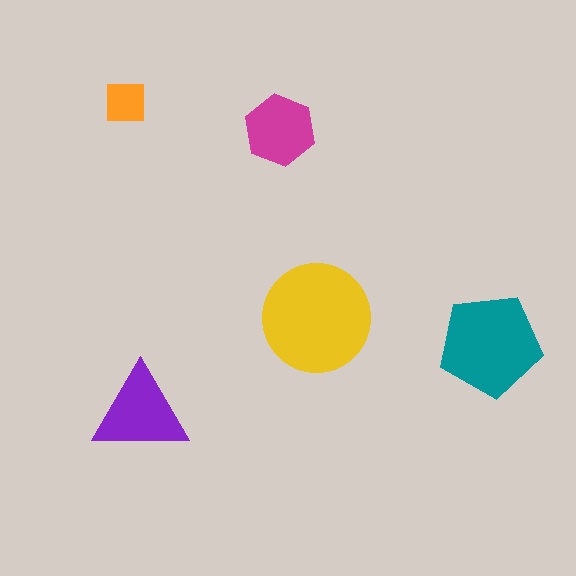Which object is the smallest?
The orange square.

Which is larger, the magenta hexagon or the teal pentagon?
The teal pentagon.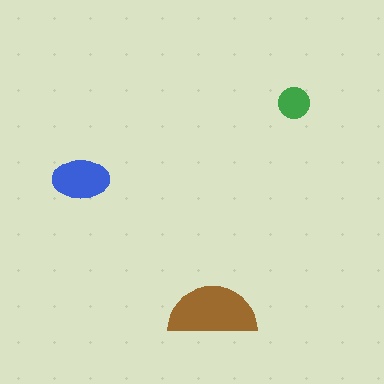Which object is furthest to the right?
The green circle is rightmost.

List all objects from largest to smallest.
The brown semicircle, the blue ellipse, the green circle.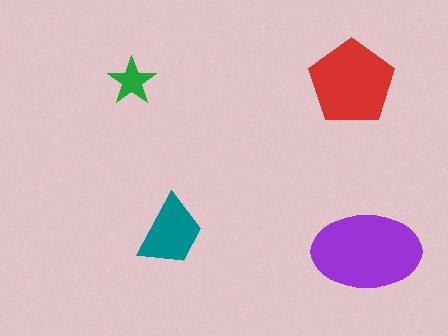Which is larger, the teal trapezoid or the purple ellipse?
The purple ellipse.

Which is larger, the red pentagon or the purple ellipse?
The purple ellipse.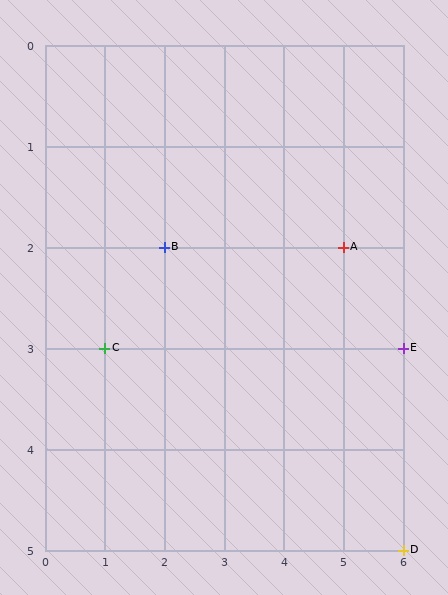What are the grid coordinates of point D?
Point D is at grid coordinates (6, 5).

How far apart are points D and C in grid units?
Points D and C are 5 columns and 2 rows apart (about 5.4 grid units diagonally).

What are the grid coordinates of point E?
Point E is at grid coordinates (6, 3).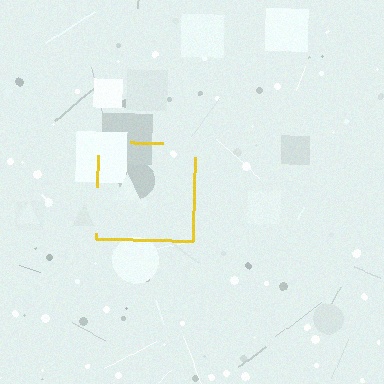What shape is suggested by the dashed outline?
The dashed outline suggests a square.